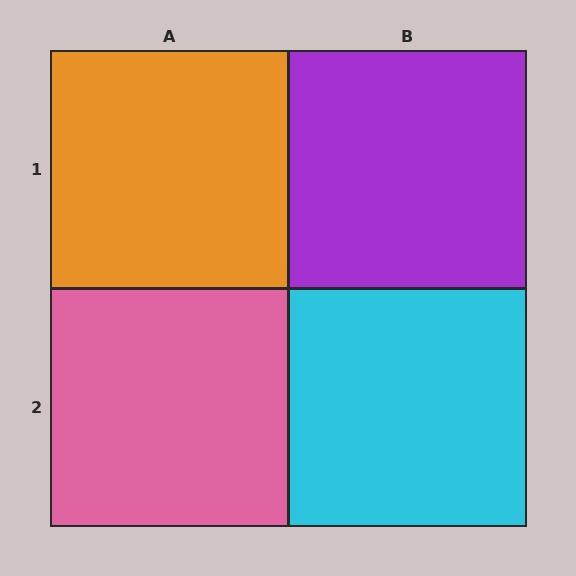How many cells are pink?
1 cell is pink.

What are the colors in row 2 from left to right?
Pink, cyan.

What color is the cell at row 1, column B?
Purple.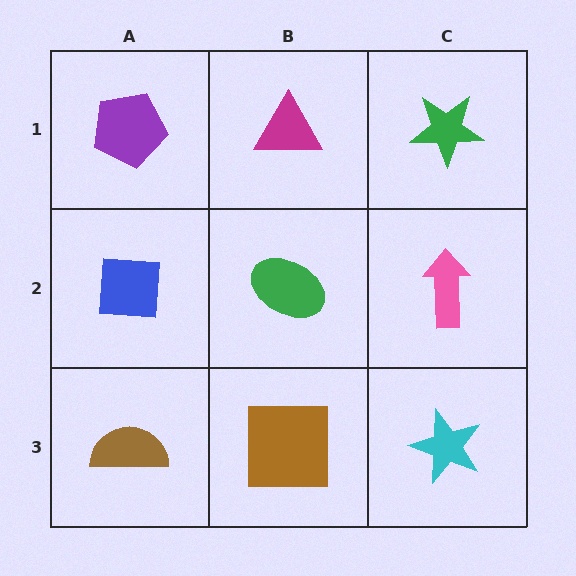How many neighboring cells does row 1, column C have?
2.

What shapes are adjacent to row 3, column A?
A blue square (row 2, column A), a brown square (row 3, column B).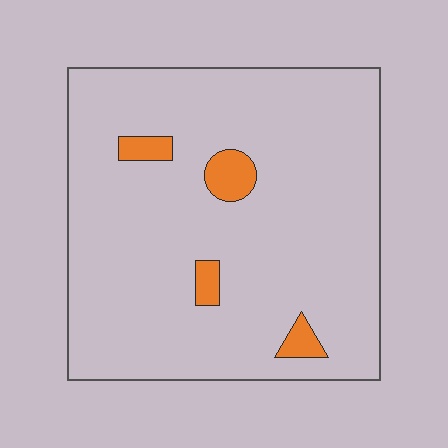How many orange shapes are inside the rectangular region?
4.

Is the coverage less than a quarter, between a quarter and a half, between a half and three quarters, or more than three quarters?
Less than a quarter.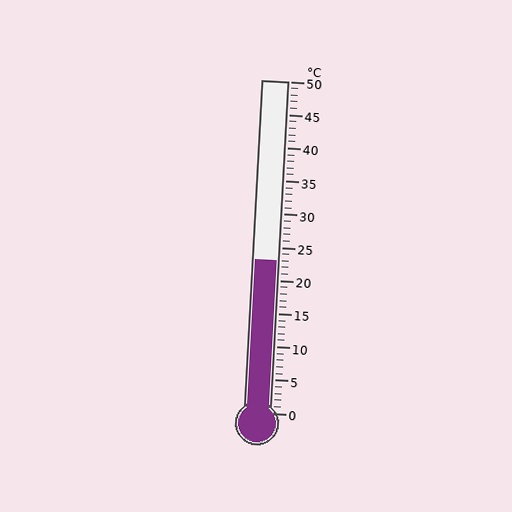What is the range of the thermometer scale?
The thermometer scale ranges from 0°C to 50°C.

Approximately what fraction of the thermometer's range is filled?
The thermometer is filled to approximately 45% of its range.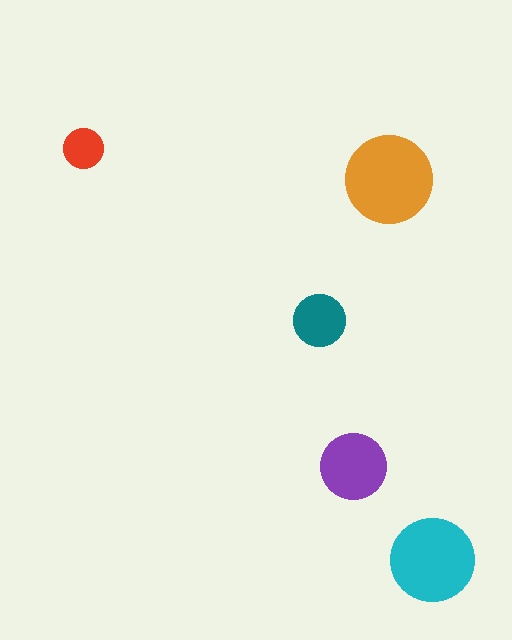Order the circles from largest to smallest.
the orange one, the cyan one, the purple one, the teal one, the red one.